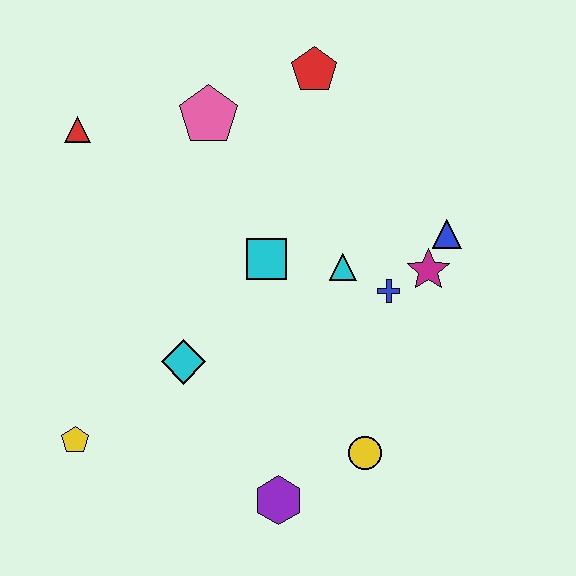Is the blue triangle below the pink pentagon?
Yes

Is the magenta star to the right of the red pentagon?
Yes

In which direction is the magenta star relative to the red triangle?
The magenta star is to the right of the red triangle.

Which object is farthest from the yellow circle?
The red triangle is farthest from the yellow circle.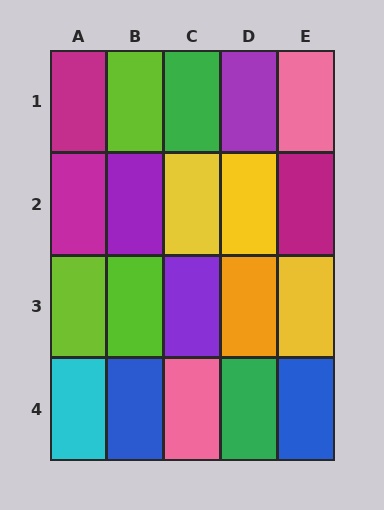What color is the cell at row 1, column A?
Magenta.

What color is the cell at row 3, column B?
Lime.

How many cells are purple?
3 cells are purple.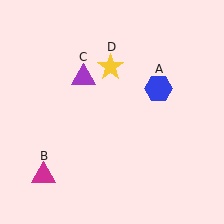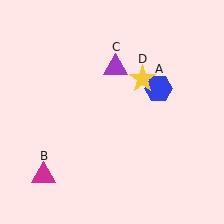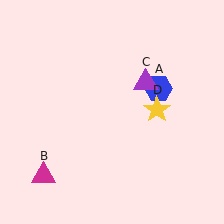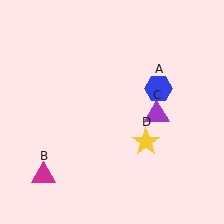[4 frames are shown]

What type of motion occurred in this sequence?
The purple triangle (object C), yellow star (object D) rotated clockwise around the center of the scene.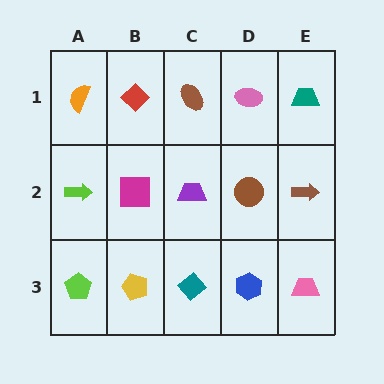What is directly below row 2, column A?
A lime pentagon.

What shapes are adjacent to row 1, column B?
A magenta square (row 2, column B), an orange semicircle (row 1, column A), a brown ellipse (row 1, column C).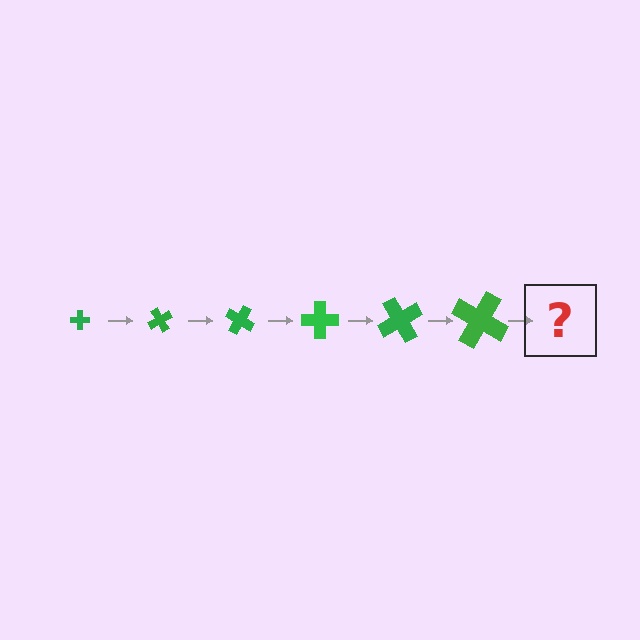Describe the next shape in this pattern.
It should be a cross, larger than the previous one and rotated 360 degrees from the start.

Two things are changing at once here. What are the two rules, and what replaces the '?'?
The two rules are that the cross grows larger each step and it rotates 60 degrees each step. The '?' should be a cross, larger than the previous one and rotated 360 degrees from the start.